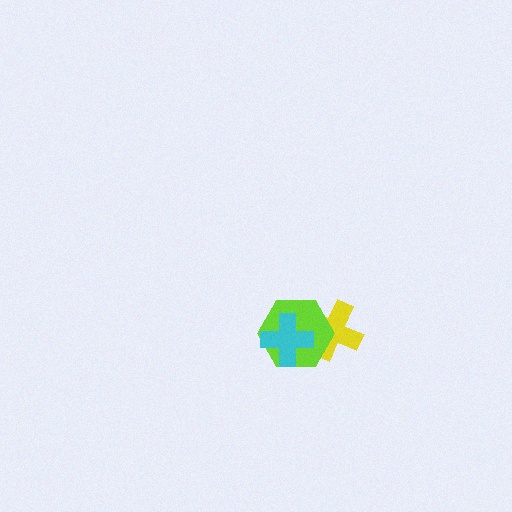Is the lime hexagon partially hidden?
Yes, it is partially covered by another shape.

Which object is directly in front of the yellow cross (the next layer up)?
The lime hexagon is directly in front of the yellow cross.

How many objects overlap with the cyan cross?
2 objects overlap with the cyan cross.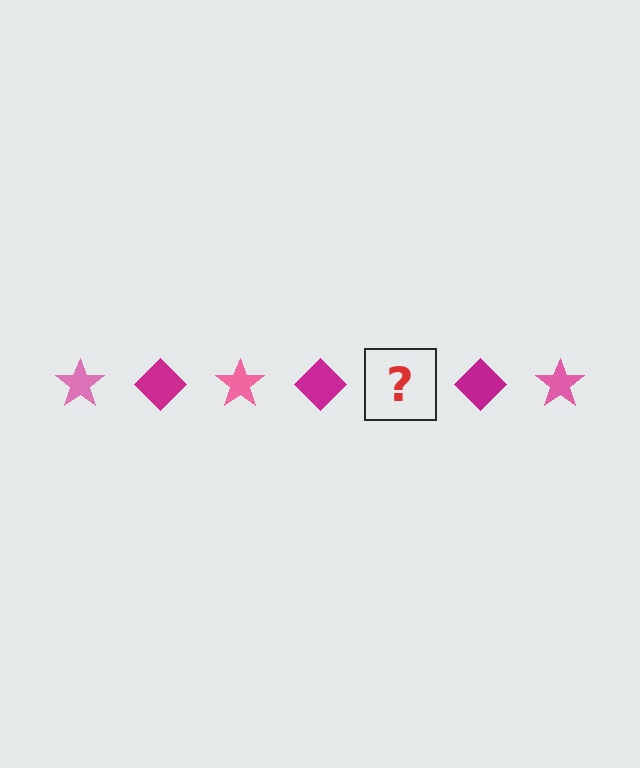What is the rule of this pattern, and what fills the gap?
The rule is that the pattern alternates between pink star and magenta diamond. The gap should be filled with a pink star.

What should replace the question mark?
The question mark should be replaced with a pink star.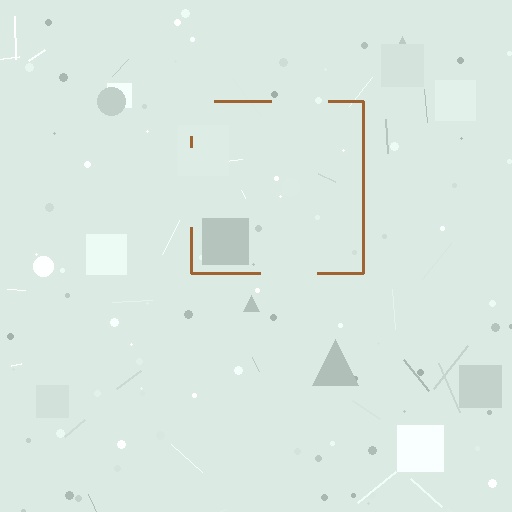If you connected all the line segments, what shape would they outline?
They would outline a square.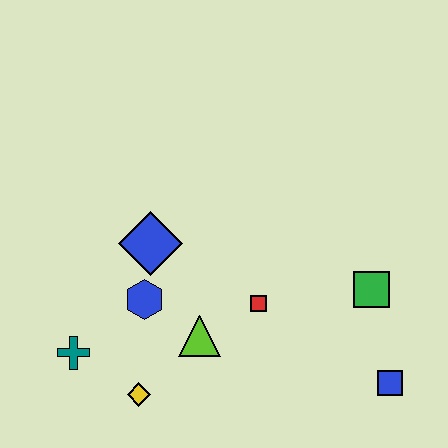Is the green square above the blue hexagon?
Yes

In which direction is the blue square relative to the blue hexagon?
The blue square is to the right of the blue hexagon.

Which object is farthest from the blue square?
The teal cross is farthest from the blue square.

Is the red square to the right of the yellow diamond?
Yes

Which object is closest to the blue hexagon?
The blue diamond is closest to the blue hexagon.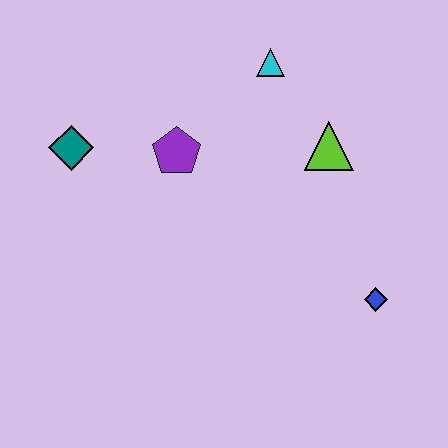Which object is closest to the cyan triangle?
The lime triangle is closest to the cyan triangle.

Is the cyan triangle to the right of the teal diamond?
Yes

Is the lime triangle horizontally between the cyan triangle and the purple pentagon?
No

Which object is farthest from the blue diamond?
The teal diamond is farthest from the blue diamond.